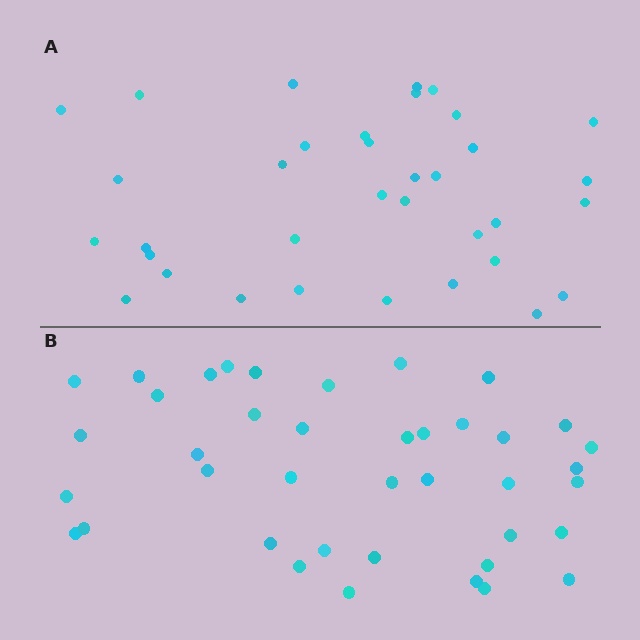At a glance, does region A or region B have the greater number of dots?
Region B (the bottom region) has more dots.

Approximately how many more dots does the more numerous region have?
Region B has about 5 more dots than region A.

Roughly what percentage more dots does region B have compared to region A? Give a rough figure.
About 15% more.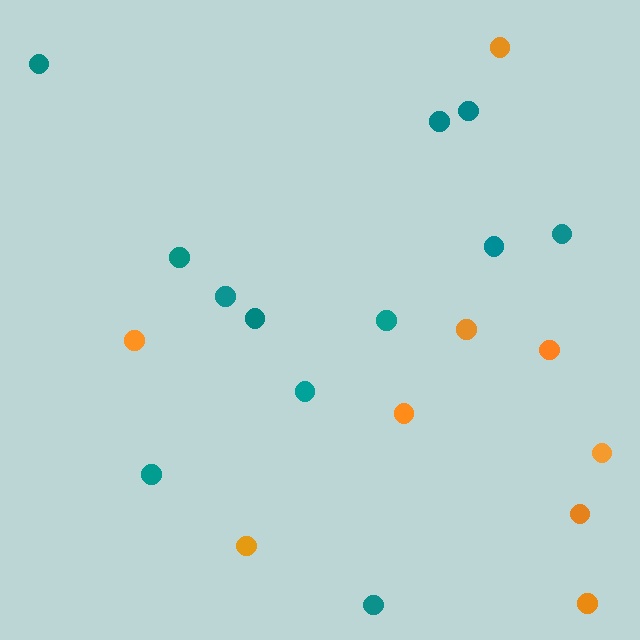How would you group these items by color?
There are 2 groups: one group of teal circles (12) and one group of orange circles (9).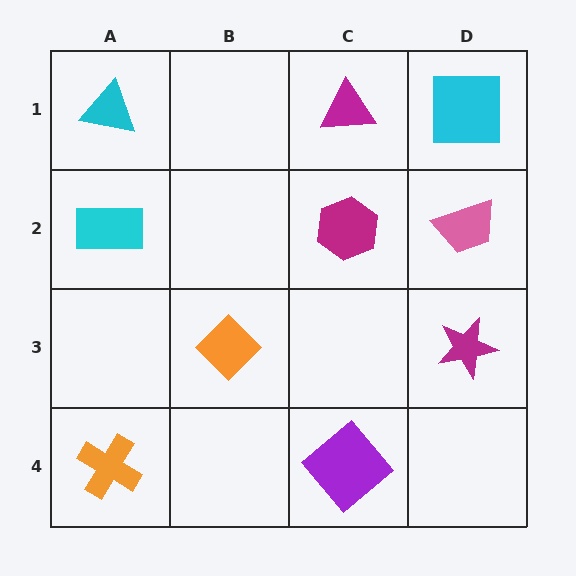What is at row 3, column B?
An orange diamond.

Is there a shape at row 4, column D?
No, that cell is empty.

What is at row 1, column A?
A cyan triangle.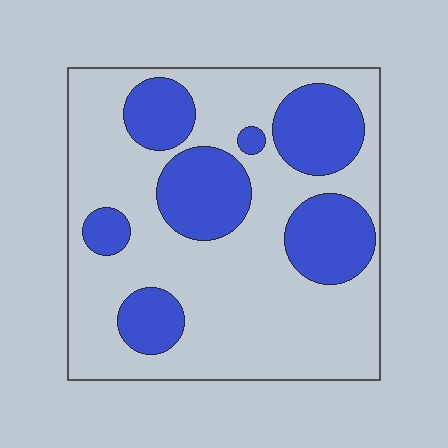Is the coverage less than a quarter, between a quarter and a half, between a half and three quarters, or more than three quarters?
Between a quarter and a half.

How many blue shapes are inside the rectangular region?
7.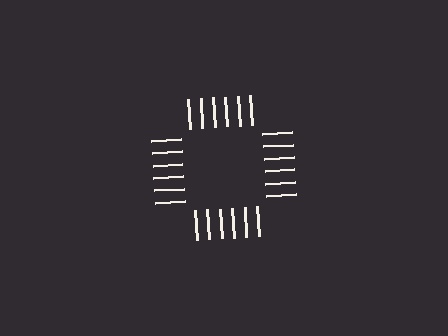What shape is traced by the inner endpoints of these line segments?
An illusory square — the line segments terminate on its edges but no continuous stroke is drawn.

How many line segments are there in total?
24 — 6 along each of the 4 edges.